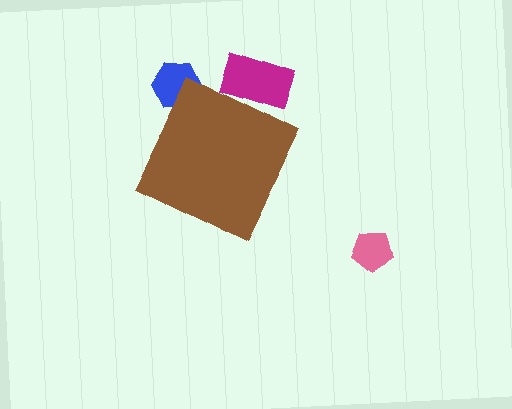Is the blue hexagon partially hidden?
Yes, the blue hexagon is partially hidden behind the brown diamond.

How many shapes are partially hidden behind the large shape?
2 shapes are partially hidden.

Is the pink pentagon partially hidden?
No, the pink pentagon is fully visible.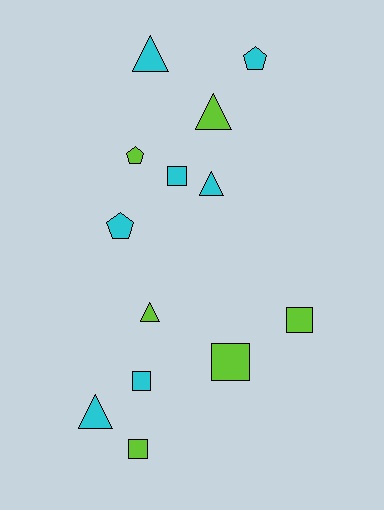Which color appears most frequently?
Cyan, with 7 objects.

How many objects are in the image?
There are 13 objects.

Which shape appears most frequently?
Triangle, with 5 objects.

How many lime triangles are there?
There are 2 lime triangles.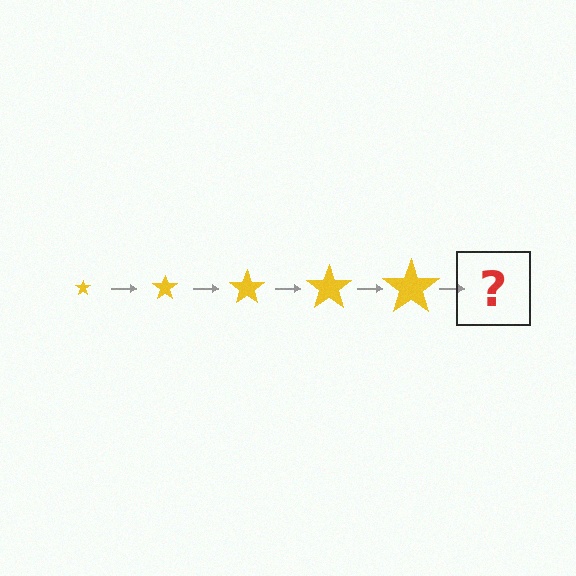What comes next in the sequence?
The next element should be a yellow star, larger than the previous one.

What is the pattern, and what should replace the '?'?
The pattern is that the star gets progressively larger each step. The '?' should be a yellow star, larger than the previous one.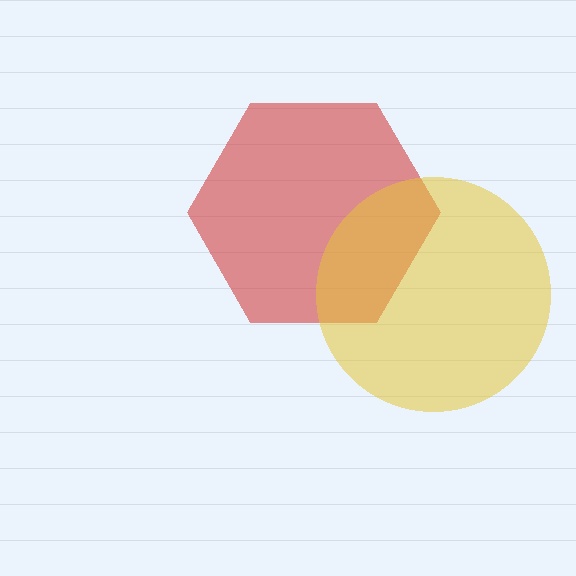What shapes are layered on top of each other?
The layered shapes are: a red hexagon, a yellow circle.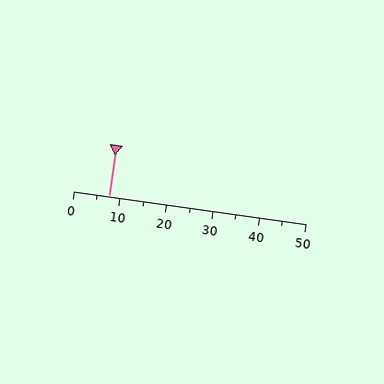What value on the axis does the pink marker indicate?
The marker indicates approximately 7.5.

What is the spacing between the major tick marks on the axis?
The major ticks are spaced 10 apart.